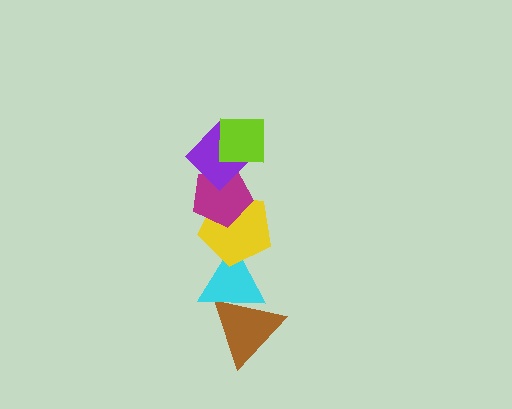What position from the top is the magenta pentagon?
The magenta pentagon is 3rd from the top.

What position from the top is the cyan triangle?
The cyan triangle is 5th from the top.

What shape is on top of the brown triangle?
The cyan triangle is on top of the brown triangle.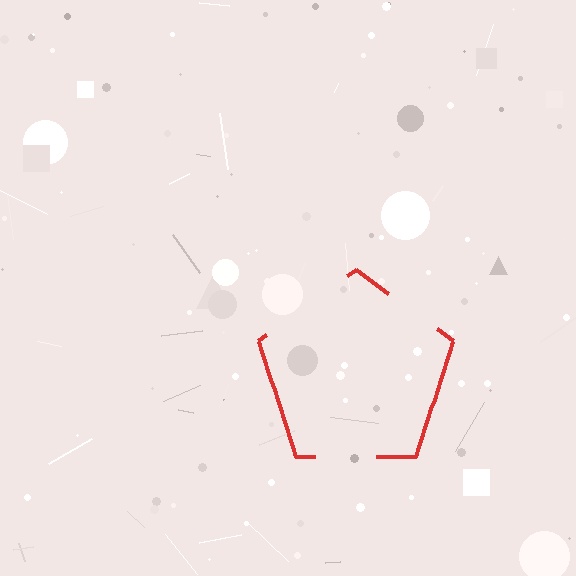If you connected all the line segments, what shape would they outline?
They would outline a pentagon.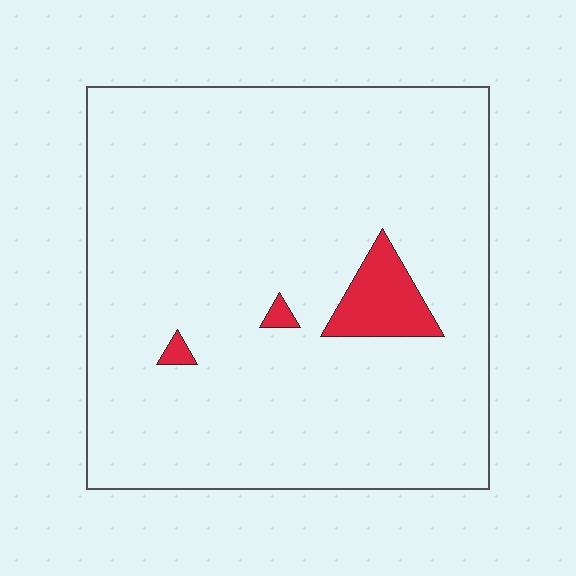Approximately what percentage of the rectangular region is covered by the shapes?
Approximately 5%.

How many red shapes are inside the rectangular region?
3.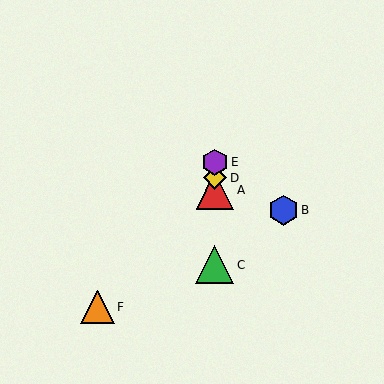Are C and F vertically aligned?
No, C is at x≈215 and F is at x≈97.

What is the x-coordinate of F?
Object F is at x≈97.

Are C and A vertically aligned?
Yes, both are at x≈215.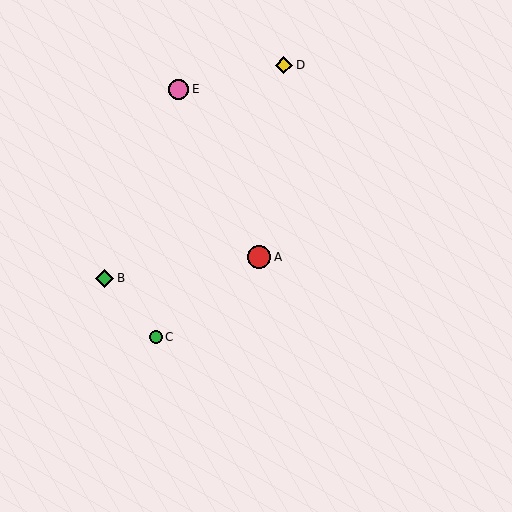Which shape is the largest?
The red circle (labeled A) is the largest.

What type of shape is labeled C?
Shape C is a green circle.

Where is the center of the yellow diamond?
The center of the yellow diamond is at (284, 65).